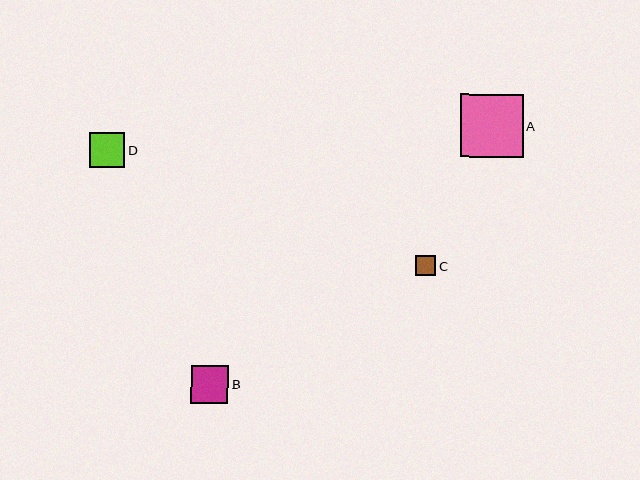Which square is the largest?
Square A is the largest with a size of approximately 63 pixels.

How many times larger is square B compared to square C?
Square B is approximately 1.9 times the size of square C.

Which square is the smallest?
Square C is the smallest with a size of approximately 20 pixels.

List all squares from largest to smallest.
From largest to smallest: A, B, D, C.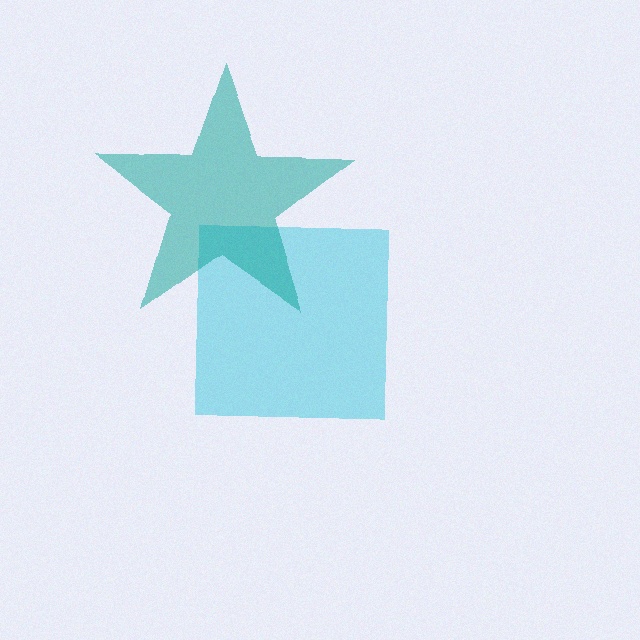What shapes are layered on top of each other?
The layered shapes are: a cyan square, a teal star.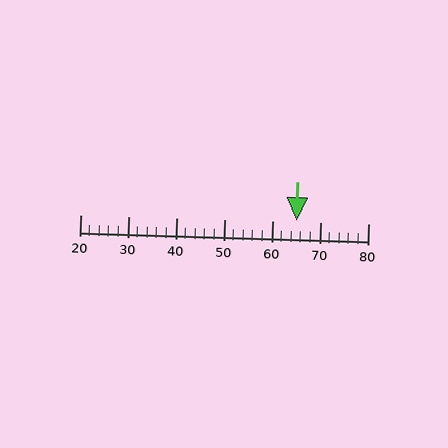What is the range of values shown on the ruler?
The ruler shows values from 20 to 80.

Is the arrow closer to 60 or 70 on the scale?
The arrow is closer to 70.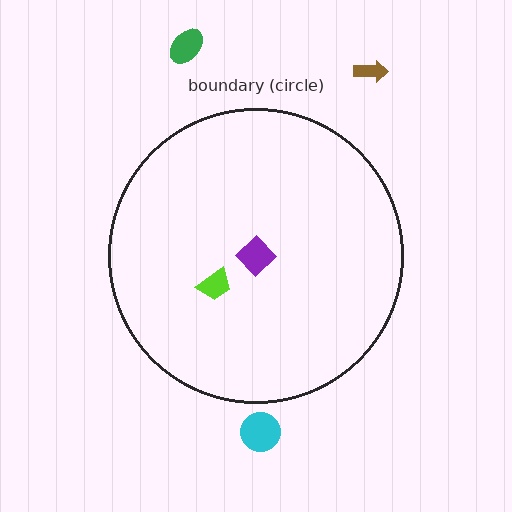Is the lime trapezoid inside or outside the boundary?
Inside.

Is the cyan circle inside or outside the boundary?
Outside.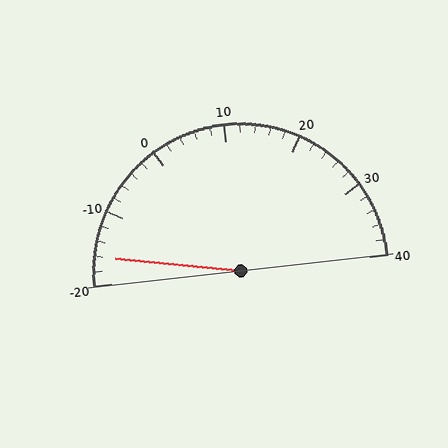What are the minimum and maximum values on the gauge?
The gauge ranges from -20 to 40.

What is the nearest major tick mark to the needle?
The nearest major tick mark is -20.